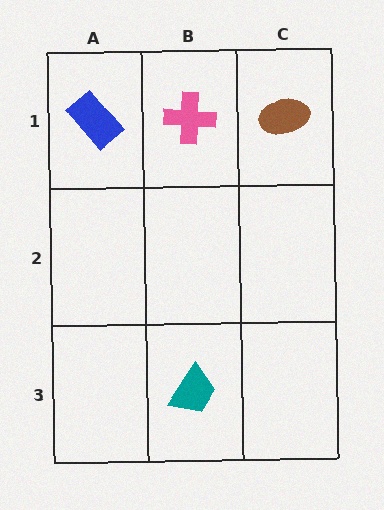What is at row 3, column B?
A teal trapezoid.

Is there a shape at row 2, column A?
No, that cell is empty.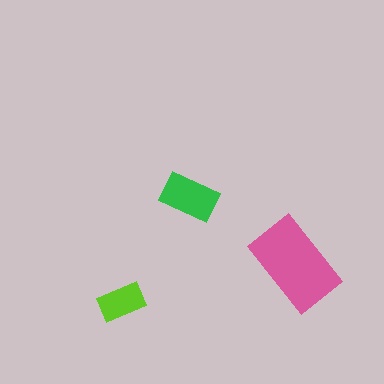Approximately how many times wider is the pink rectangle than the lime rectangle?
About 2 times wider.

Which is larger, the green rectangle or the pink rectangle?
The pink one.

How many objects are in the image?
There are 3 objects in the image.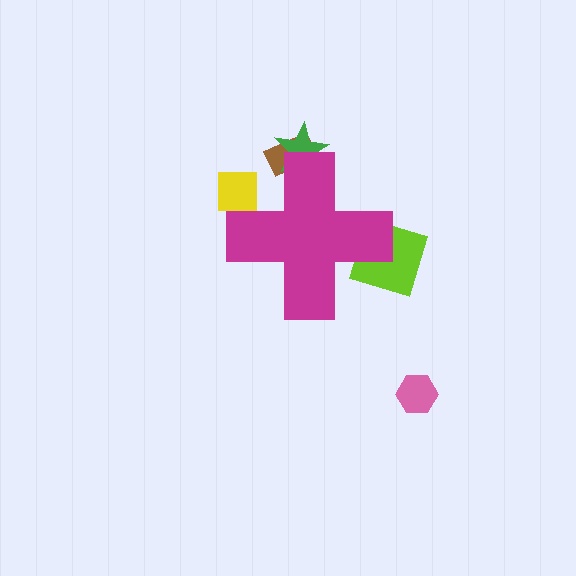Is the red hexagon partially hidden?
Yes, the red hexagon is partially hidden behind the magenta cross.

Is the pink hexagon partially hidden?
No, the pink hexagon is fully visible.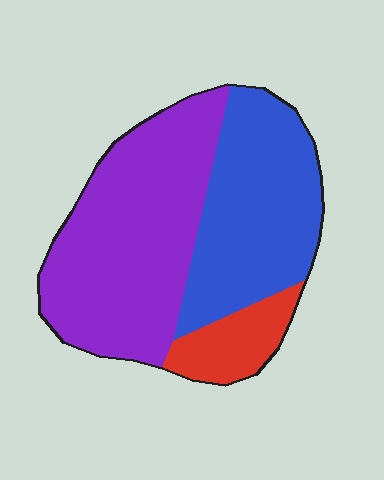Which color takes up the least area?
Red, at roughly 10%.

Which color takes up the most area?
Purple, at roughly 50%.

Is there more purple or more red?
Purple.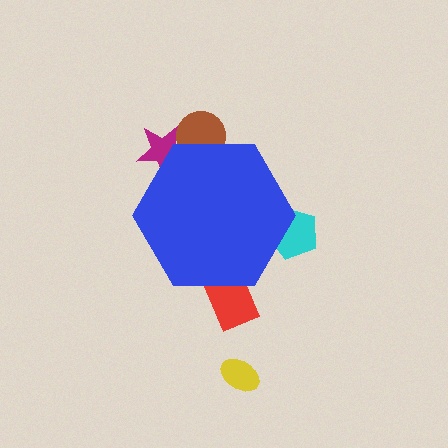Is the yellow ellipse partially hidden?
No, the yellow ellipse is fully visible.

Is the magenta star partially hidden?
Yes, the magenta star is partially hidden behind the blue hexagon.